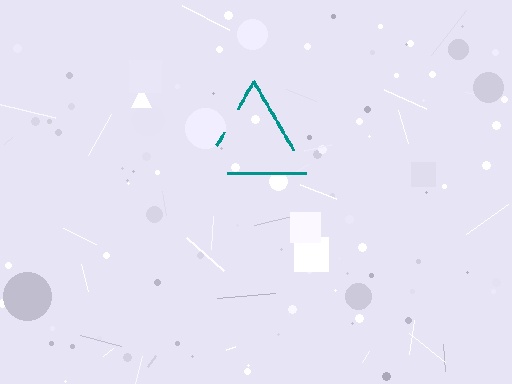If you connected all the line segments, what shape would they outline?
They would outline a triangle.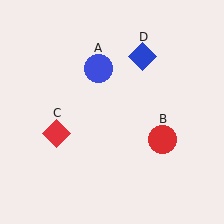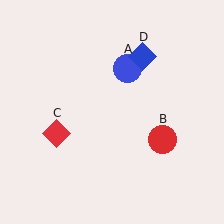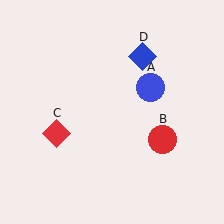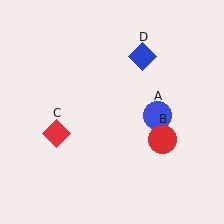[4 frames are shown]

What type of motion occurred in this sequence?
The blue circle (object A) rotated clockwise around the center of the scene.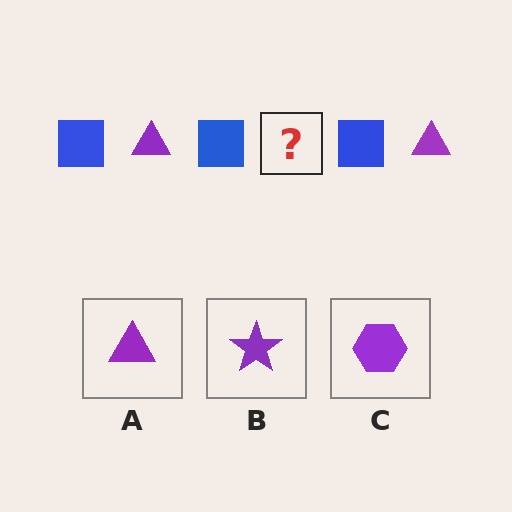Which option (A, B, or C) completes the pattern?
A.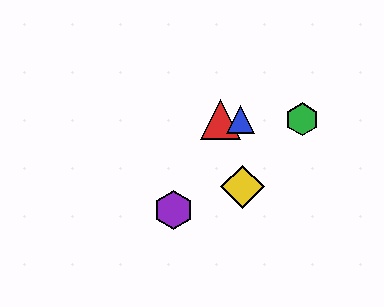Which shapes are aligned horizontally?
The red triangle, the blue triangle, the green hexagon are aligned horizontally.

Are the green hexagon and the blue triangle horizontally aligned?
Yes, both are at y≈119.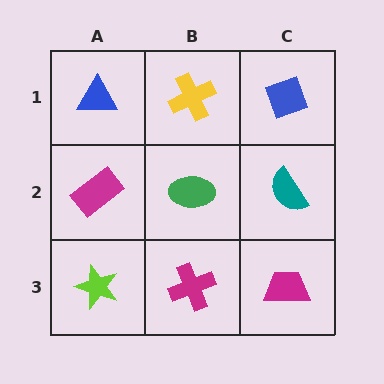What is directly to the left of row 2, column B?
A magenta rectangle.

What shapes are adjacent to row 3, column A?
A magenta rectangle (row 2, column A), a magenta cross (row 3, column B).